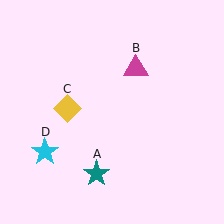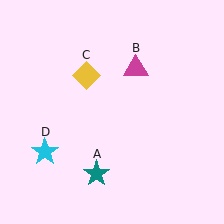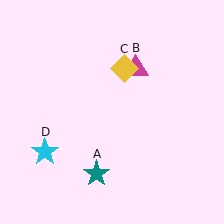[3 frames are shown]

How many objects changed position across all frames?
1 object changed position: yellow diamond (object C).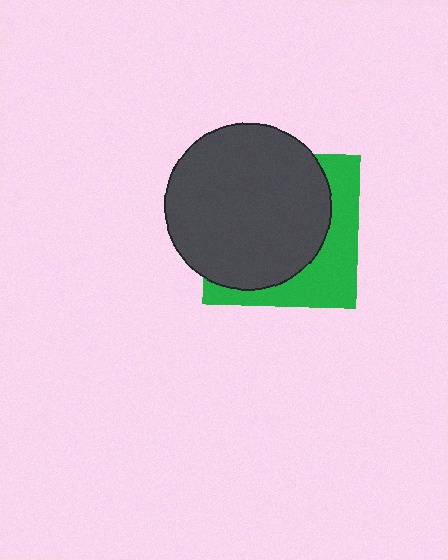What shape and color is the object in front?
The object in front is a dark gray circle.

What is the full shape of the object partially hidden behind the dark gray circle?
The partially hidden object is a green square.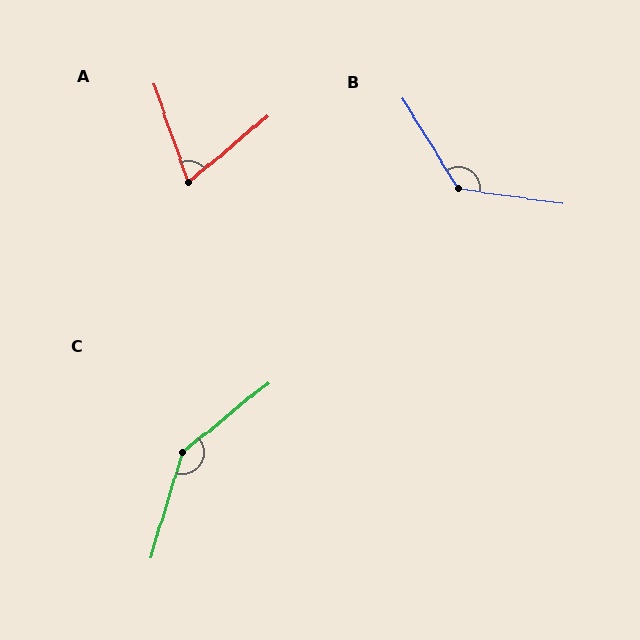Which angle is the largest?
C, at approximately 145 degrees.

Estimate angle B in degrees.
Approximately 130 degrees.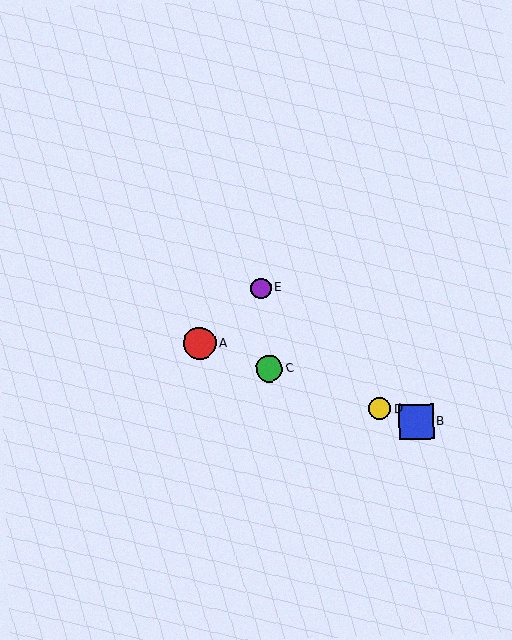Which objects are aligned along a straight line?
Objects A, B, C, D are aligned along a straight line.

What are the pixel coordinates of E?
Object E is at (261, 288).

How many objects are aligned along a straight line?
4 objects (A, B, C, D) are aligned along a straight line.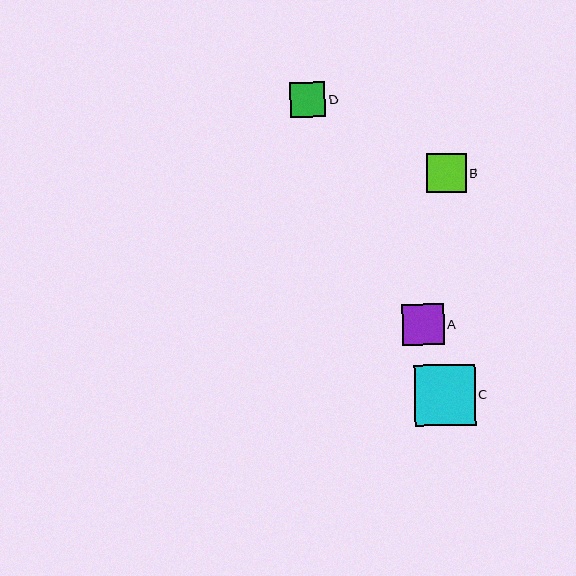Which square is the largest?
Square C is the largest with a size of approximately 61 pixels.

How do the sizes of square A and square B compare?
Square A and square B are approximately the same size.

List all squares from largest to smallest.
From largest to smallest: C, A, B, D.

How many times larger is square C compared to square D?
Square C is approximately 1.7 times the size of square D.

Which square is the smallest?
Square D is the smallest with a size of approximately 35 pixels.